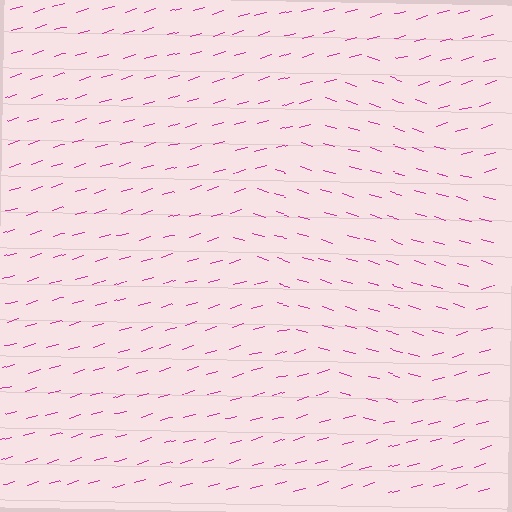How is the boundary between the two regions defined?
The boundary is defined purely by a change in line orientation (approximately 33 degrees difference). All lines are the same color and thickness.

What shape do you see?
I see a diamond.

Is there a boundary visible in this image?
Yes, there is a texture boundary formed by a change in line orientation.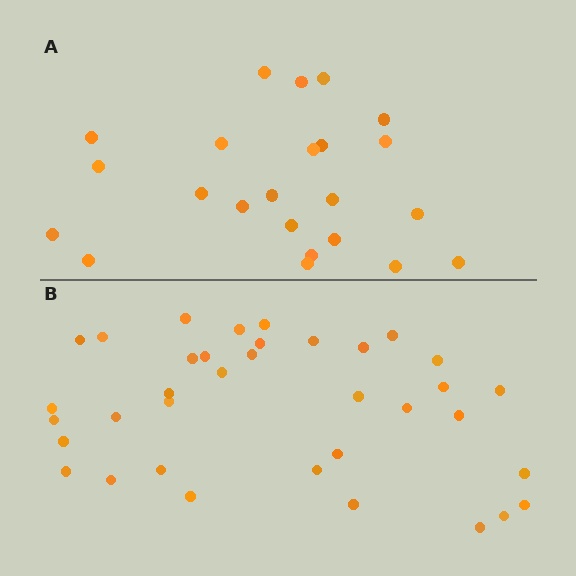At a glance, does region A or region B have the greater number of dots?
Region B (the bottom region) has more dots.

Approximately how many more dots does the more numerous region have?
Region B has approximately 15 more dots than region A.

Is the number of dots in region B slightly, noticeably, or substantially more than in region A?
Region B has substantially more. The ratio is roughly 1.6 to 1.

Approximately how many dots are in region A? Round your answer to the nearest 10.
About 20 dots. (The exact count is 23, which rounds to 20.)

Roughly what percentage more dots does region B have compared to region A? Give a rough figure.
About 55% more.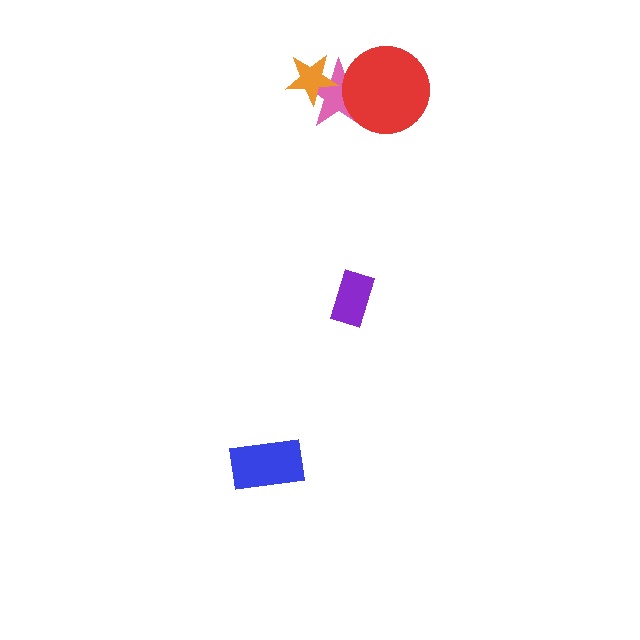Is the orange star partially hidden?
No, no other shape covers it.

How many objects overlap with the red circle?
1 object overlaps with the red circle.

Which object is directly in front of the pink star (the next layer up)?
The red circle is directly in front of the pink star.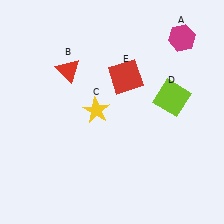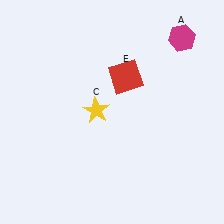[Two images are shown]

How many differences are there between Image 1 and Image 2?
There are 2 differences between the two images.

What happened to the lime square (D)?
The lime square (D) was removed in Image 2. It was in the top-right area of Image 1.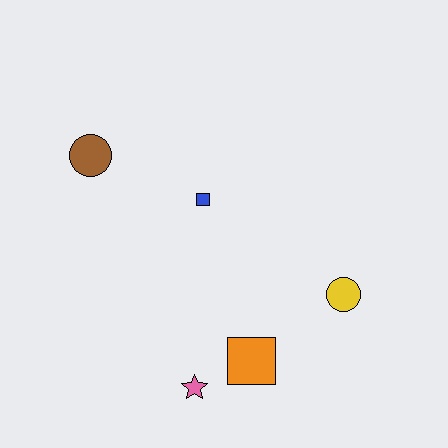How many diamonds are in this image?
There are no diamonds.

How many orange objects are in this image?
There is 1 orange object.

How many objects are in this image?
There are 5 objects.